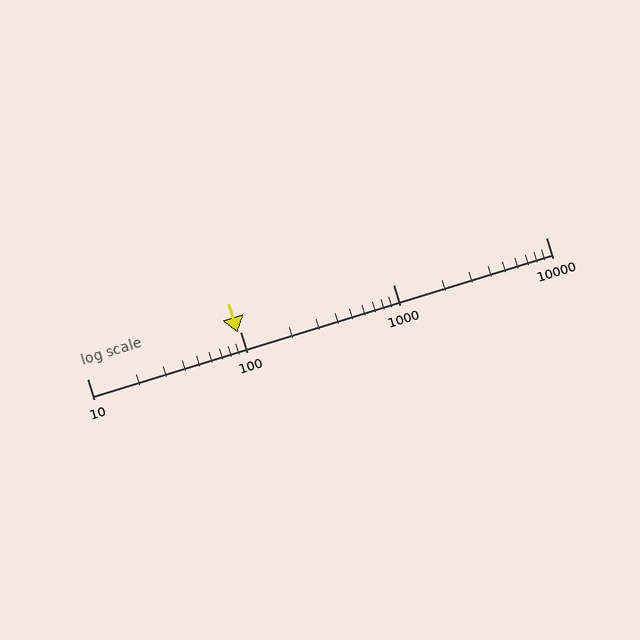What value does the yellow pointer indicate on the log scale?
The pointer indicates approximately 96.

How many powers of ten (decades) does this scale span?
The scale spans 3 decades, from 10 to 10000.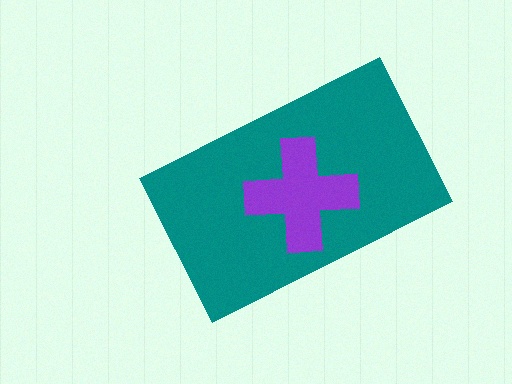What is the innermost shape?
The purple cross.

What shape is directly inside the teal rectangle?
The purple cross.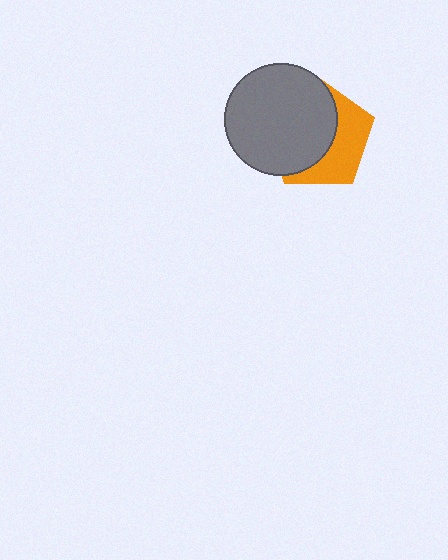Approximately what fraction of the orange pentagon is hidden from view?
Roughly 58% of the orange pentagon is hidden behind the gray circle.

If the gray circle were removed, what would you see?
You would see the complete orange pentagon.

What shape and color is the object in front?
The object in front is a gray circle.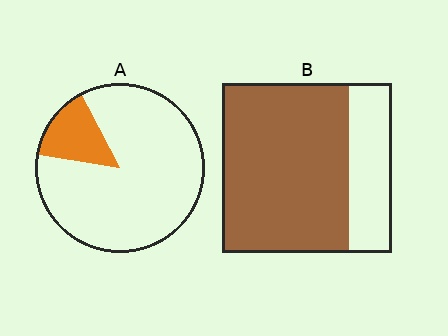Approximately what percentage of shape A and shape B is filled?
A is approximately 15% and B is approximately 75%.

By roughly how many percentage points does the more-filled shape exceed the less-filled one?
By roughly 60 percentage points (B over A).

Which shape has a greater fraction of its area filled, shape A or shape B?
Shape B.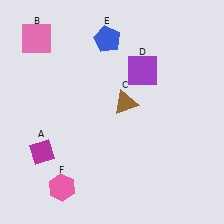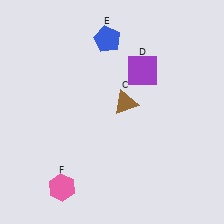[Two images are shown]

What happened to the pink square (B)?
The pink square (B) was removed in Image 2. It was in the top-left area of Image 1.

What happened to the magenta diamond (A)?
The magenta diamond (A) was removed in Image 2. It was in the bottom-left area of Image 1.